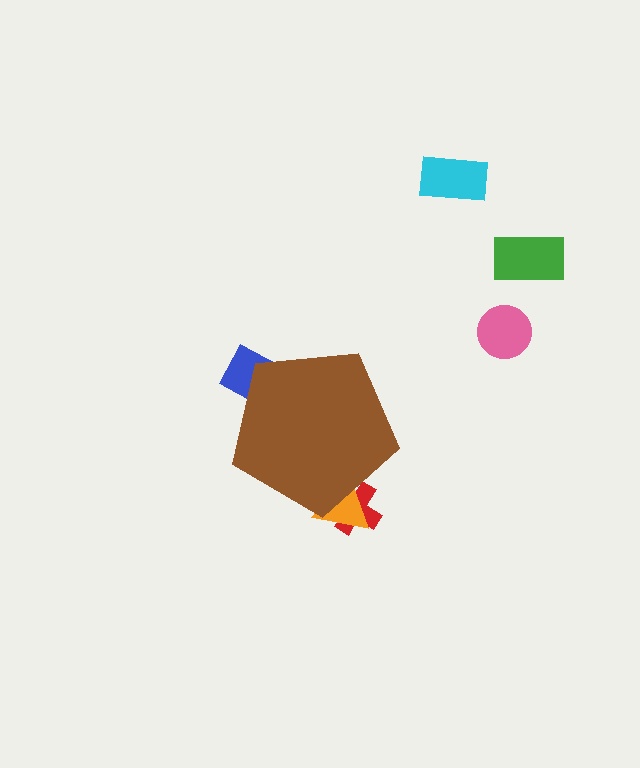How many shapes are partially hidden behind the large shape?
3 shapes are partially hidden.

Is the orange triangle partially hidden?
Yes, the orange triangle is partially hidden behind the brown pentagon.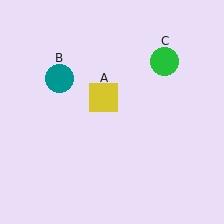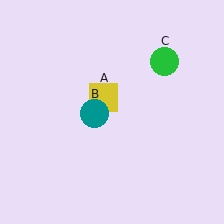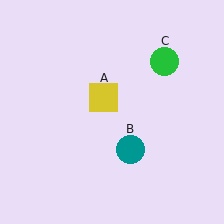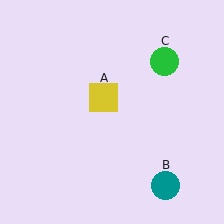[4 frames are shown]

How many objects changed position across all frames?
1 object changed position: teal circle (object B).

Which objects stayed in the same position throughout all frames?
Yellow square (object A) and green circle (object C) remained stationary.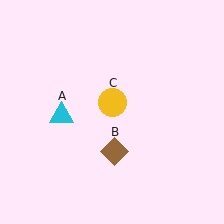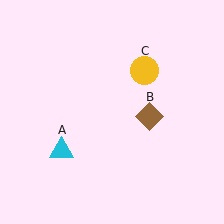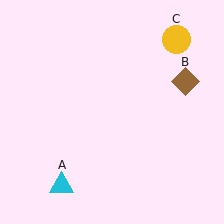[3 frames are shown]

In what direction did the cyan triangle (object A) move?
The cyan triangle (object A) moved down.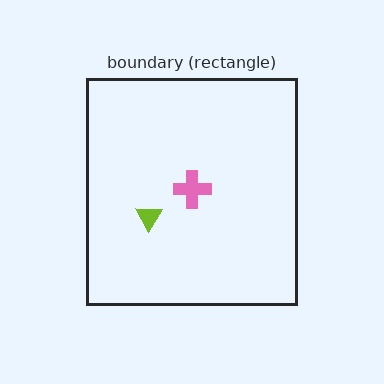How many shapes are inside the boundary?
2 inside, 0 outside.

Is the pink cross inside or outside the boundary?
Inside.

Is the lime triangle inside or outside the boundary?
Inside.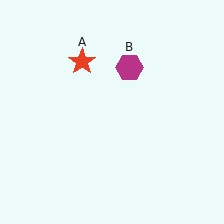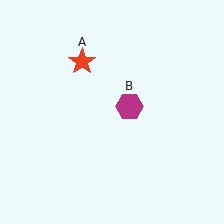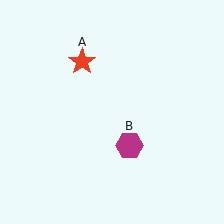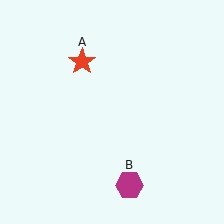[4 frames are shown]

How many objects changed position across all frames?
1 object changed position: magenta hexagon (object B).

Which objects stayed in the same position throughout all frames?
Red star (object A) remained stationary.